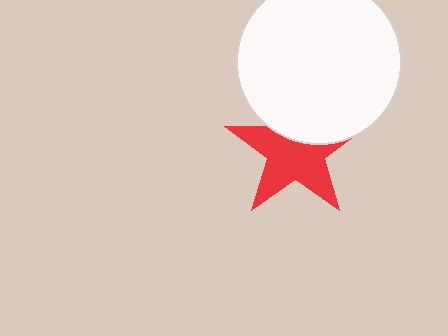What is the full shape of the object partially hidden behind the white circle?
The partially hidden object is a red star.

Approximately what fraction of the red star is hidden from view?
Roughly 34% of the red star is hidden behind the white circle.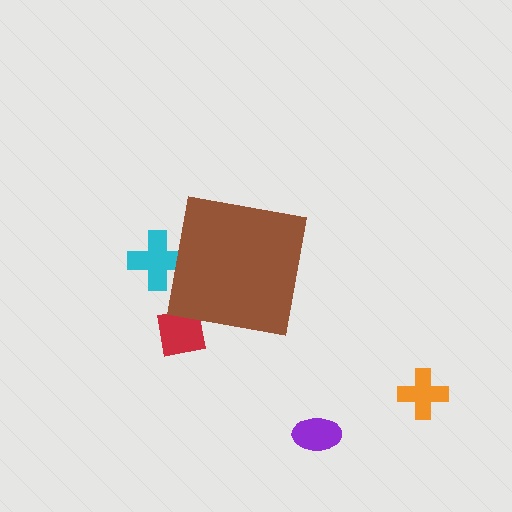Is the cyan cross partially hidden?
Yes, the cyan cross is partially hidden behind the brown square.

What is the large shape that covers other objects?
A brown square.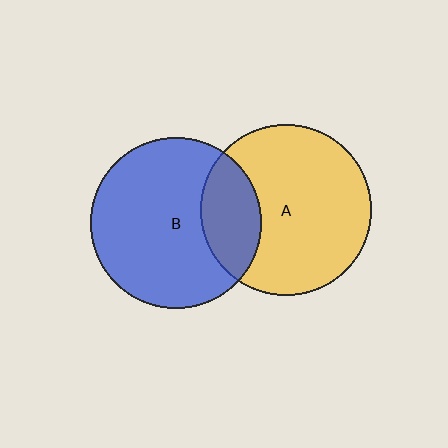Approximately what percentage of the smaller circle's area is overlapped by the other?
Approximately 25%.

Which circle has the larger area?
Circle A (yellow).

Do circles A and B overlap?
Yes.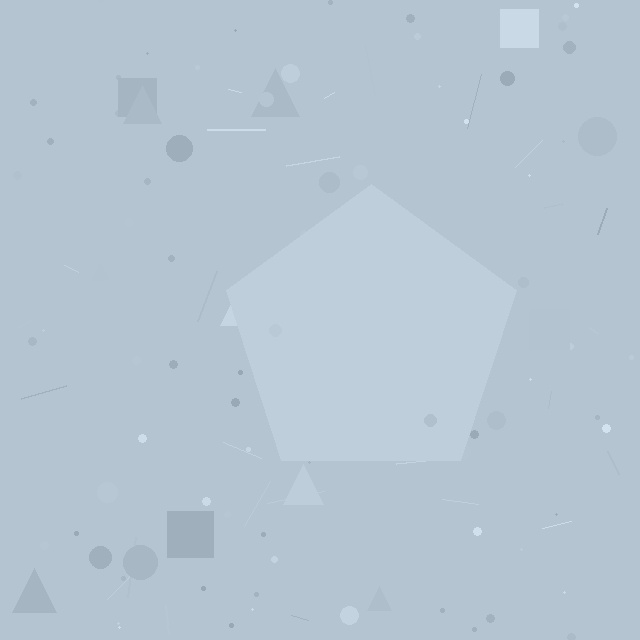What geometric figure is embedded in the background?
A pentagon is embedded in the background.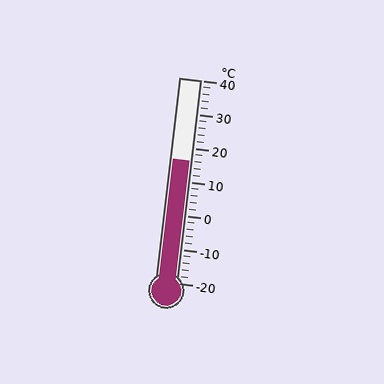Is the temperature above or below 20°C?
The temperature is below 20°C.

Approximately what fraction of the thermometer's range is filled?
The thermometer is filled to approximately 60% of its range.